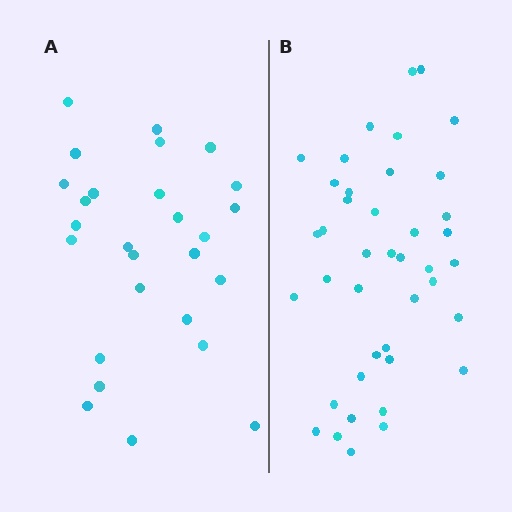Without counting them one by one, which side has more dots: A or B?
Region B (the right region) has more dots.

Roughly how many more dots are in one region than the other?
Region B has approximately 15 more dots than region A.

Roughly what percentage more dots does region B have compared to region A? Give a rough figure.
About 50% more.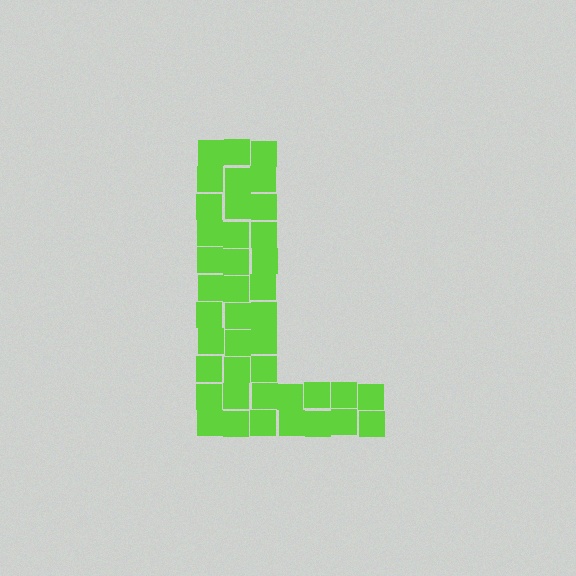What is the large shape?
The large shape is the letter L.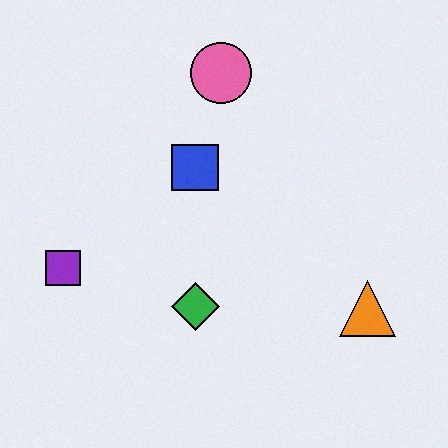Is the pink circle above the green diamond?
Yes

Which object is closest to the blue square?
The pink circle is closest to the blue square.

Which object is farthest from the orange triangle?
The purple square is farthest from the orange triangle.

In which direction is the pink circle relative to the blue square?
The pink circle is above the blue square.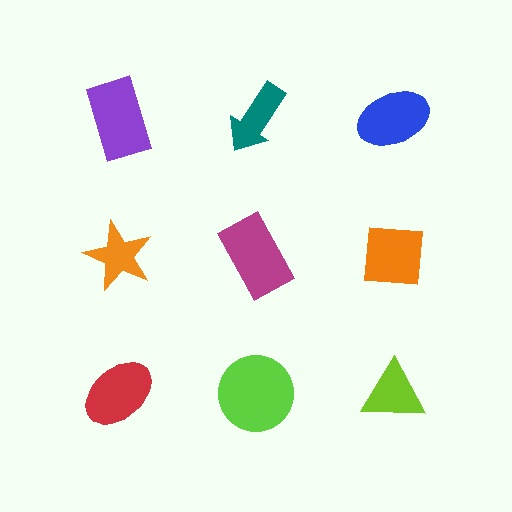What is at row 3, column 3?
A lime triangle.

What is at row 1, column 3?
A blue ellipse.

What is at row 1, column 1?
A purple rectangle.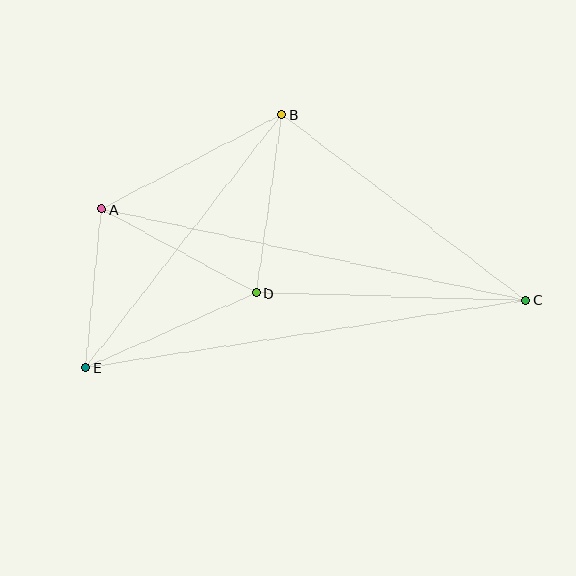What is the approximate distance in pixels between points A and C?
The distance between A and C is approximately 434 pixels.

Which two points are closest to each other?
Points A and E are closest to each other.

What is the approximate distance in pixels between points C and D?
The distance between C and D is approximately 269 pixels.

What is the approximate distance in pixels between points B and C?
The distance between B and C is approximately 306 pixels.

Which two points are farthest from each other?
Points C and E are farthest from each other.